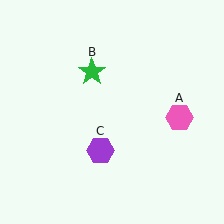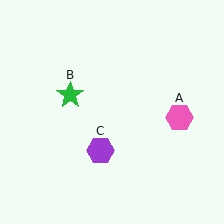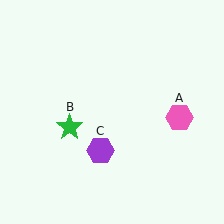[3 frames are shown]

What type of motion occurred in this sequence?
The green star (object B) rotated counterclockwise around the center of the scene.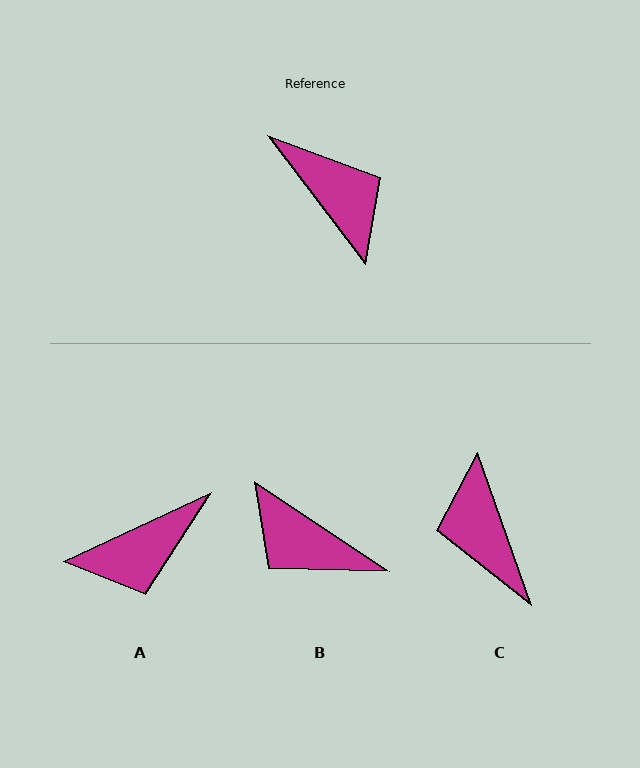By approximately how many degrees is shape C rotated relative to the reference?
Approximately 162 degrees counter-clockwise.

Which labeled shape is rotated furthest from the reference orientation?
C, about 162 degrees away.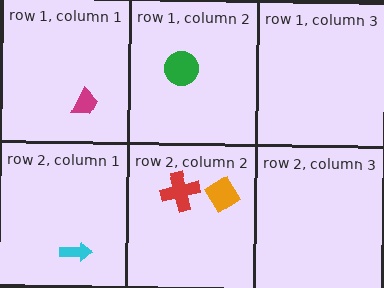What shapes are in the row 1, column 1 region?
The magenta trapezoid.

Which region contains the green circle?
The row 1, column 2 region.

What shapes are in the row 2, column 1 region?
The cyan arrow.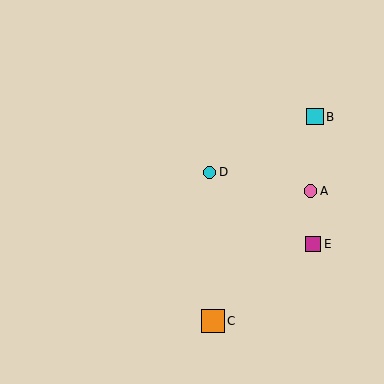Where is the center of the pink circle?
The center of the pink circle is at (310, 191).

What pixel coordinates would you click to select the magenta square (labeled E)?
Click at (313, 244) to select the magenta square E.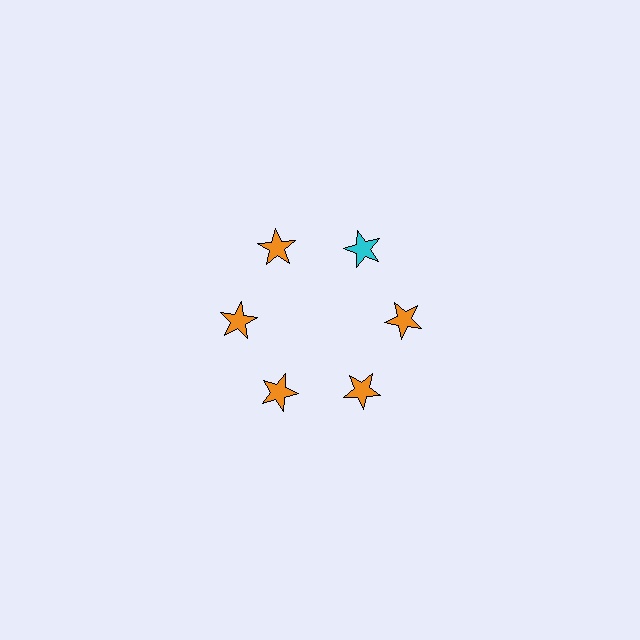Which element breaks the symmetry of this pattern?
The cyan star at roughly the 1 o'clock position breaks the symmetry. All other shapes are orange stars.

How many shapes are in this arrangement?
There are 6 shapes arranged in a ring pattern.